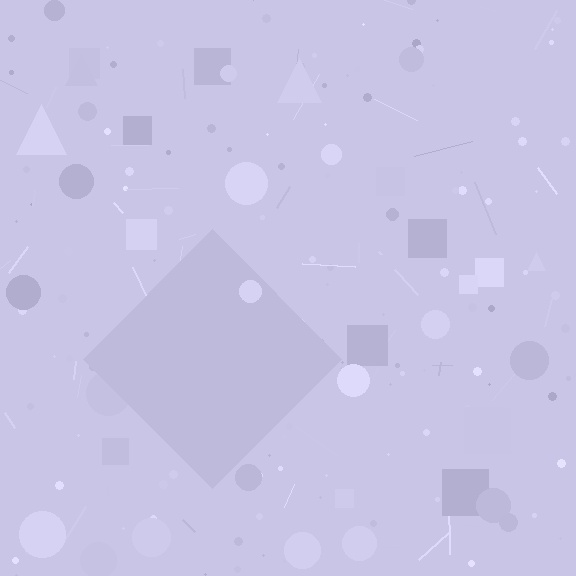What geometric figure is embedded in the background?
A diamond is embedded in the background.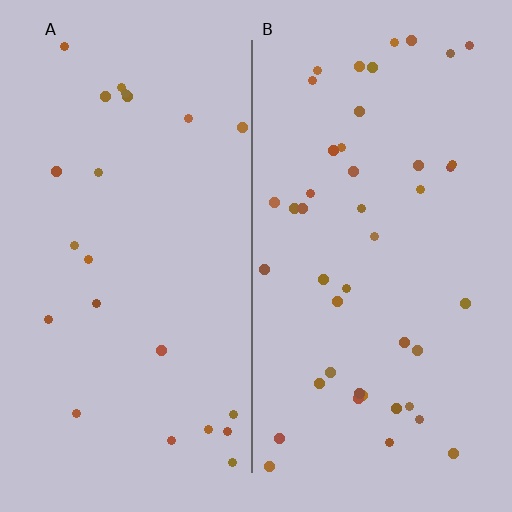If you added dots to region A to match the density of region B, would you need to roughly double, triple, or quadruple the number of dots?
Approximately double.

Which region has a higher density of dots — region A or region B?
B (the right).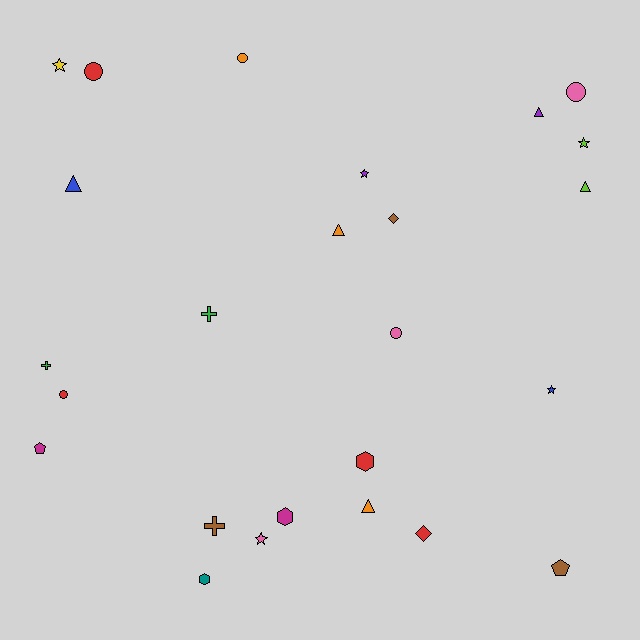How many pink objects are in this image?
There are 3 pink objects.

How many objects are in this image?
There are 25 objects.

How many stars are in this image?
There are 5 stars.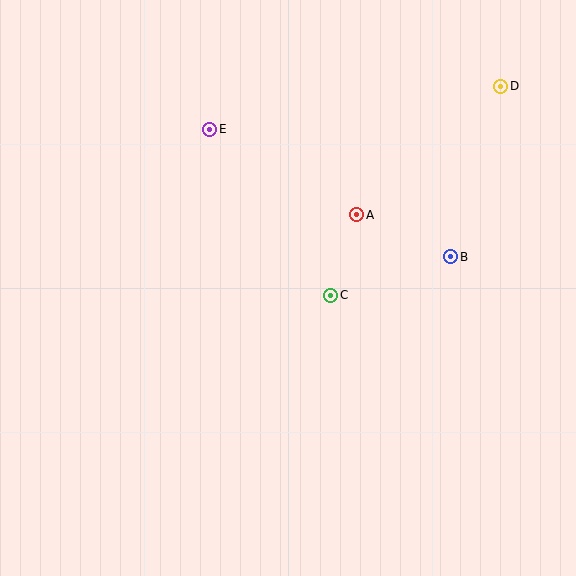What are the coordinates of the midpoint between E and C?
The midpoint between E and C is at (270, 212).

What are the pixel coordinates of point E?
Point E is at (210, 129).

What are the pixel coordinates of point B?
Point B is at (451, 257).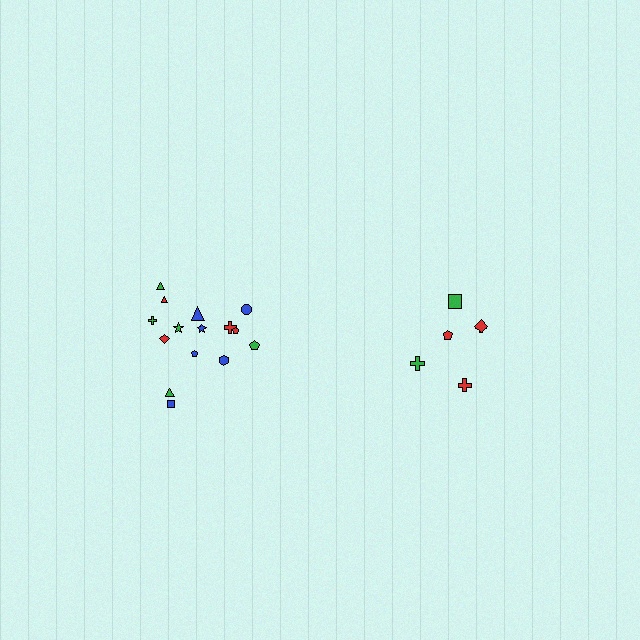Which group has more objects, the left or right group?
The left group.